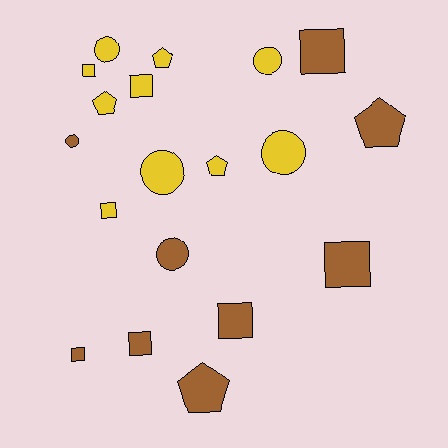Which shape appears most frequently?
Square, with 8 objects.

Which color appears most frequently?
Yellow, with 10 objects.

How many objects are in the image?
There are 19 objects.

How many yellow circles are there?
There are 4 yellow circles.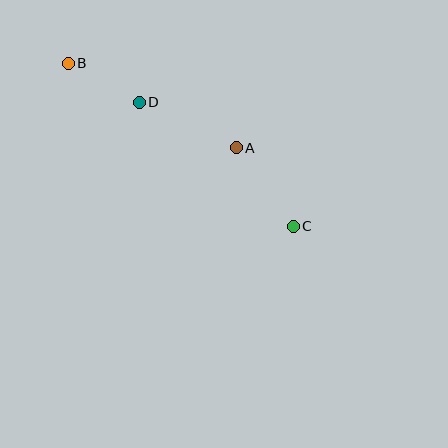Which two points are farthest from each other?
Points B and C are farthest from each other.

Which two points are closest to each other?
Points B and D are closest to each other.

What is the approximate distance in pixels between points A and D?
The distance between A and D is approximately 107 pixels.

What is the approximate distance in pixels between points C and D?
The distance between C and D is approximately 197 pixels.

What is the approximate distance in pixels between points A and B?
The distance between A and B is approximately 188 pixels.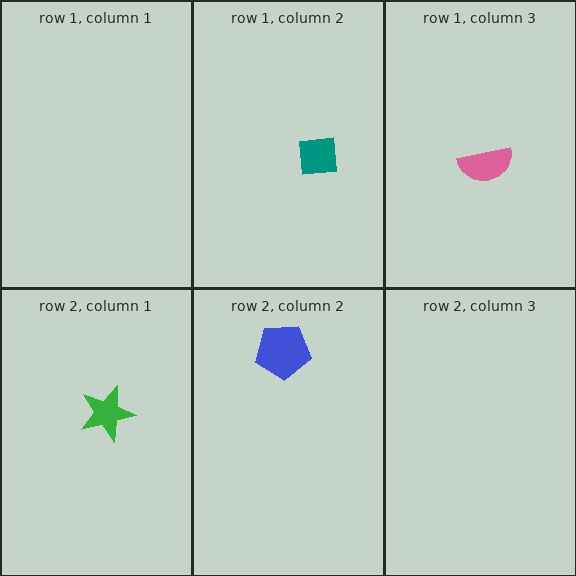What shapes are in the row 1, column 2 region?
The teal square.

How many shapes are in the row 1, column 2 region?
1.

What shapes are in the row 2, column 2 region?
The blue pentagon.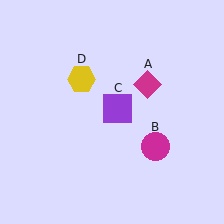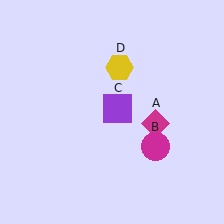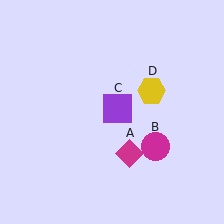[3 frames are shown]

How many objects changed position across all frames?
2 objects changed position: magenta diamond (object A), yellow hexagon (object D).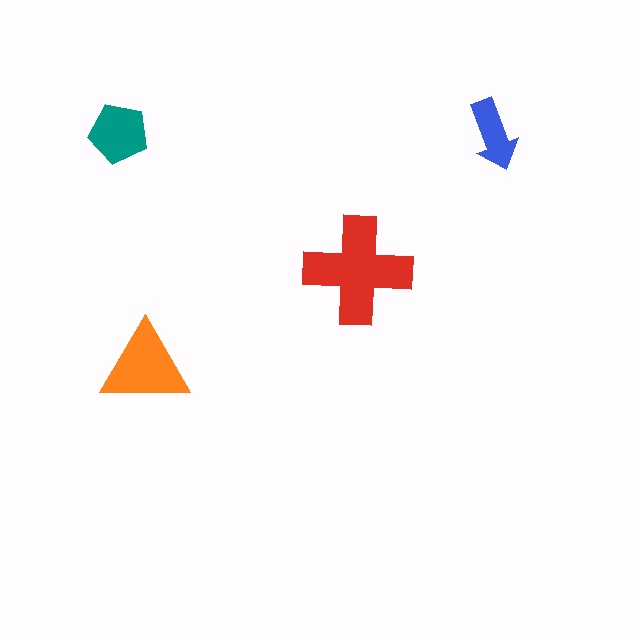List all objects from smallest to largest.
The blue arrow, the teal pentagon, the orange triangle, the red cross.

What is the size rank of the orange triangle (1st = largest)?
2nd.